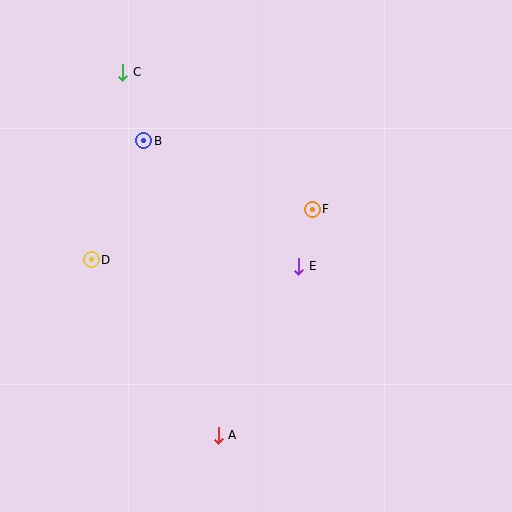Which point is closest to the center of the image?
Point E at (299, 266) is closest to the center.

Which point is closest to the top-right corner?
Point F is closest to the top-right corner.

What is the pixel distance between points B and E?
The distance between B and E is 199 pixels.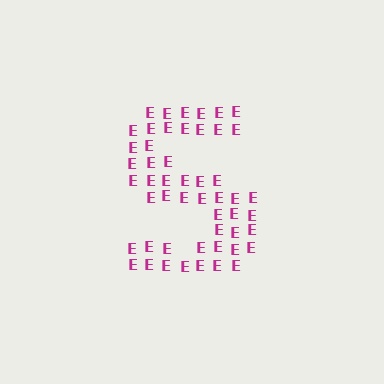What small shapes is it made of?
It is made of small letter E's.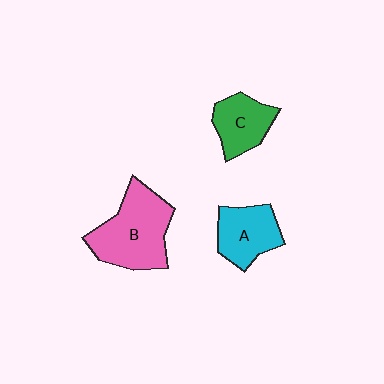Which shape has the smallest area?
Shape C (green).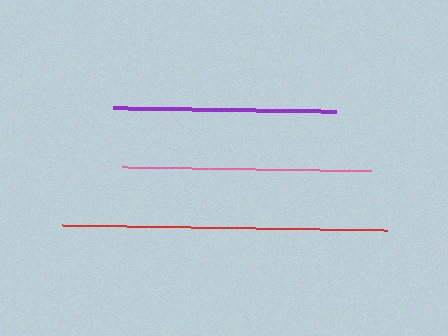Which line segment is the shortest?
The purple line is the shortest at approximately 223 pixels.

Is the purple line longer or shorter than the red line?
The red line is longer than the purple line.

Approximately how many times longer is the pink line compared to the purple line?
The pink line is approximately 1.1 times the length of the purple line.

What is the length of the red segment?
The red segment is approximately 324 pixels long.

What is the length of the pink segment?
The pink segment is approximately 249 pixels long.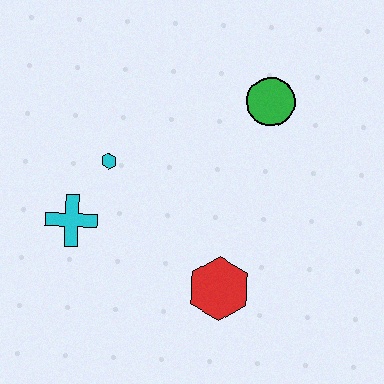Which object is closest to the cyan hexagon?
The cyan cross is closest to the cyan hexagon.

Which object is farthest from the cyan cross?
The green circle is farthest from the cyan cross.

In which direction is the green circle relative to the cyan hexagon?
The green circle is to the right of the cyan hexagon.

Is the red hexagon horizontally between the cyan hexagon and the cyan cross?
No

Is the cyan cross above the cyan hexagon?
No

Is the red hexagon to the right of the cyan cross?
Yes